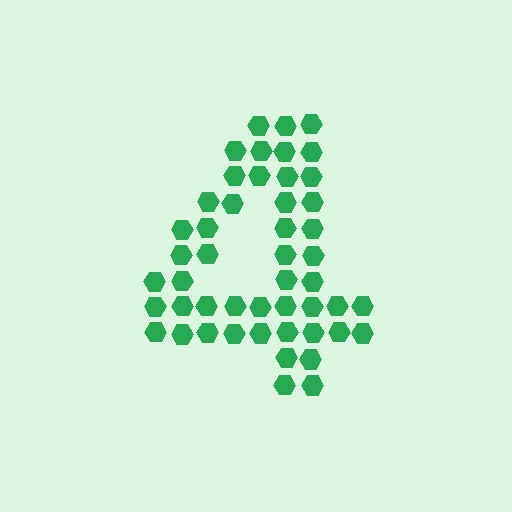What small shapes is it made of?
It is made of small hexagons.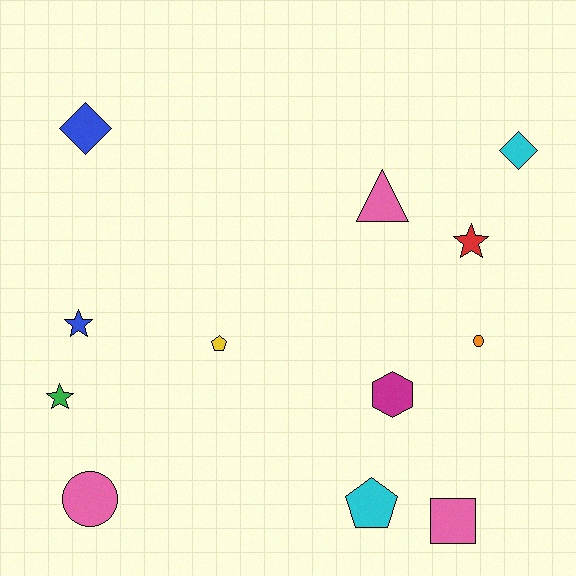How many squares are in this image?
There is 1 square.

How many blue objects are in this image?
There are 2 blue objects.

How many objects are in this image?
There are 12 objects.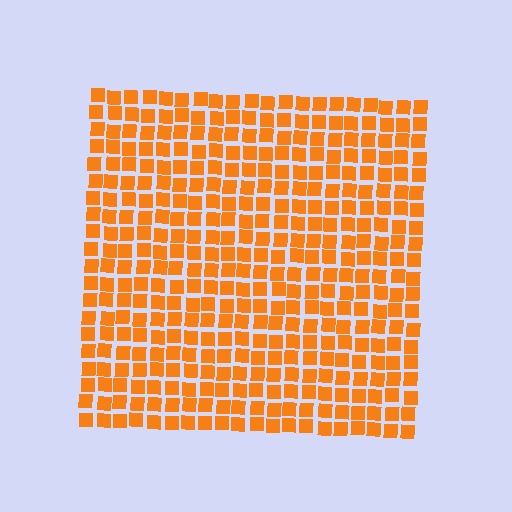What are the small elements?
The small elements are squares.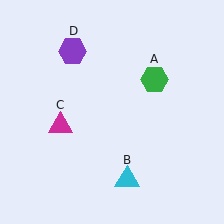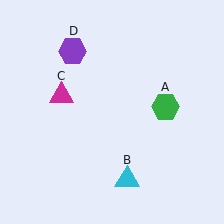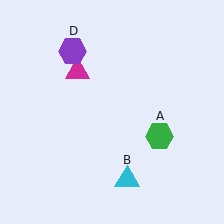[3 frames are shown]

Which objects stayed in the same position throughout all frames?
Cyan triangle (object B) and purple hexagon (object D) remained stationary.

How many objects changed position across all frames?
2 objects changed position: green hexagon (object A), magenta triangle (object C).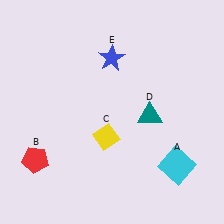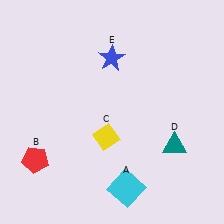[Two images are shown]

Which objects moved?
The objects that moved are: the cyan square (A), the teal triangle (D).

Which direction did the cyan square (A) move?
The cyan square (A) moved left.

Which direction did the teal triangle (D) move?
The teal triangle (D) moved down.